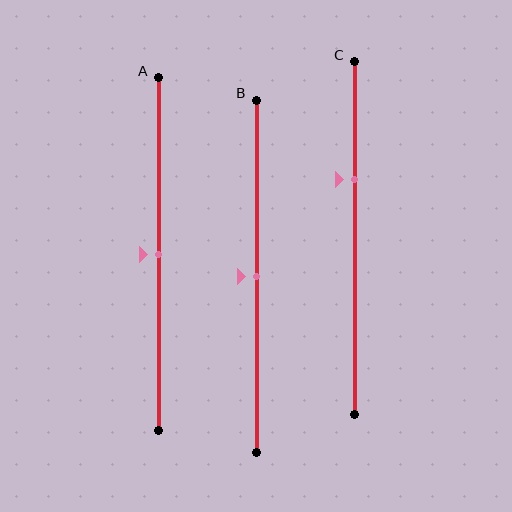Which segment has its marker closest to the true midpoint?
Segment A has its marker closest to the true midpoint.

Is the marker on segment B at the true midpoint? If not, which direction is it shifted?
Yes, the marker on segment B is at the true midpoint.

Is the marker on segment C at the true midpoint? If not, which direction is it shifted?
No, the marker on segment C is shifted upward by about 17% of the segment length.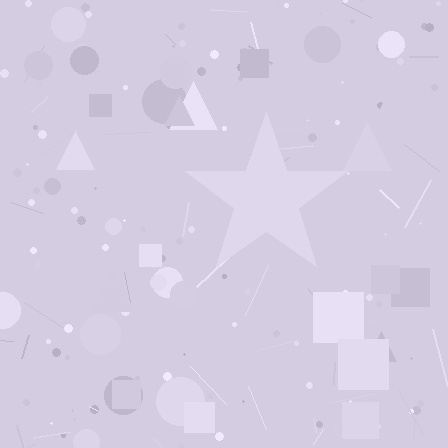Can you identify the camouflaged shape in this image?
The camouflaged shape is a star.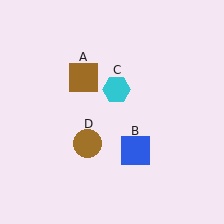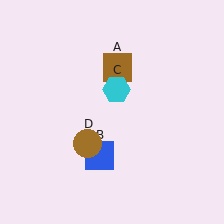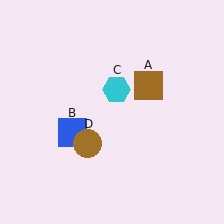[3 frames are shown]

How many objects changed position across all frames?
2 objects changed position: brown square (object A), blue square (object B).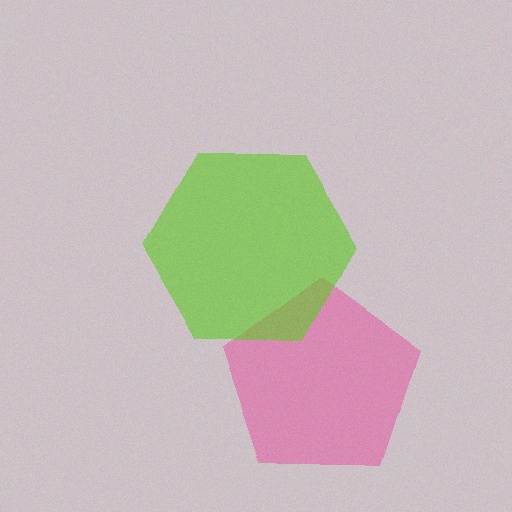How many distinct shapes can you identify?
There are 2 distinct shapes: a pink pentagon, a lime hexagon.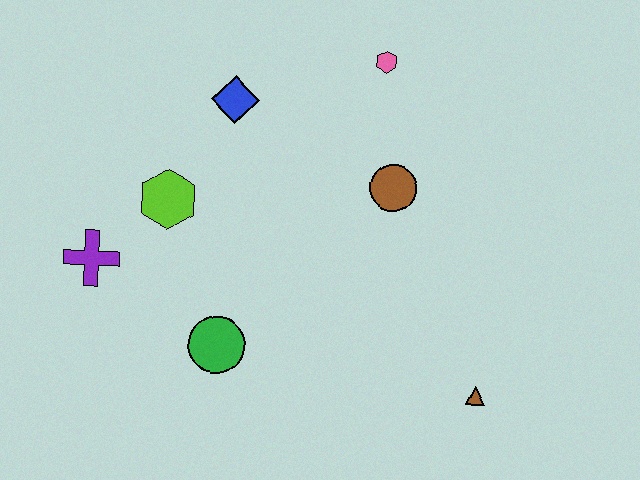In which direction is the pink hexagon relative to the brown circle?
The pink hexagon is above the brown circle.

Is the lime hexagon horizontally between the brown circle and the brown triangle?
No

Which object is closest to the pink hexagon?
The brown circle is closest to the pink hexagon.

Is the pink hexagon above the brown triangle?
Yes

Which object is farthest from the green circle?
The pink hexagon is farthest from the green circle.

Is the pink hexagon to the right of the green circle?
Yes